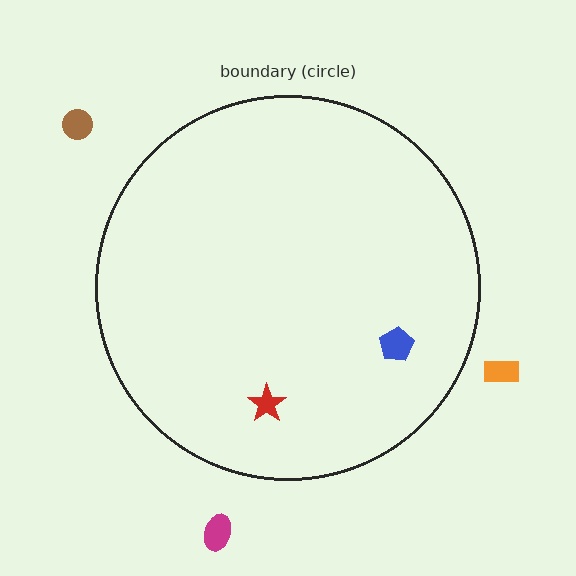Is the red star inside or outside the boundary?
Inside.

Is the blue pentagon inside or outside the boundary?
Inside.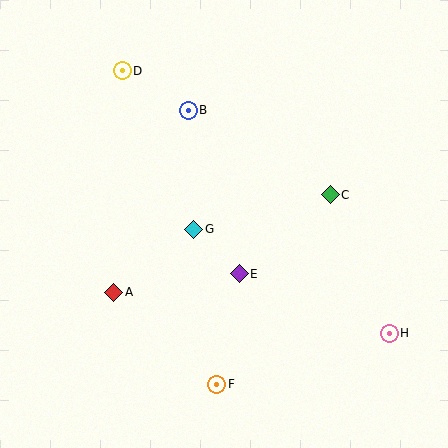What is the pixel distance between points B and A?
The distance between B and A is 197 pixels.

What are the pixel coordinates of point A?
Point A is at (114, 292).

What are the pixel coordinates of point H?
Point H is at (389, 333).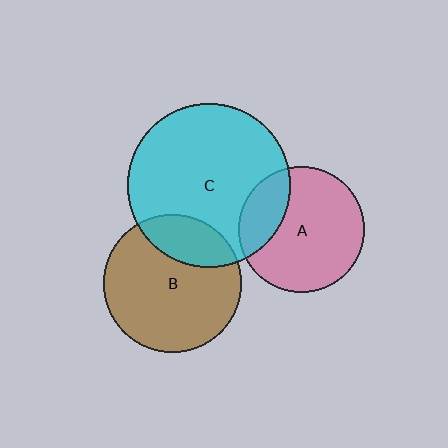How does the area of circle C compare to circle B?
Approximately 1.4 times.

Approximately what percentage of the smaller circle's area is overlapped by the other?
Approximately 25%.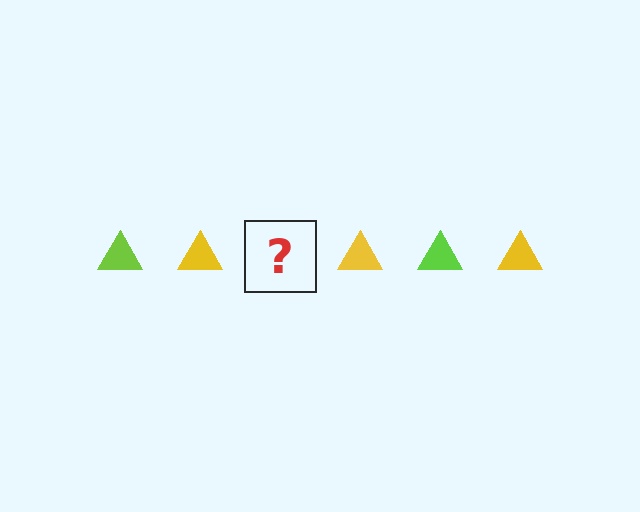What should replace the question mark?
The question mark should be replaced with a lime triangle.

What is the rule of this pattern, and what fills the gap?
The rule is that the pattern cycles through lime, yellow triangles. The gap should be filled with a lime triangle.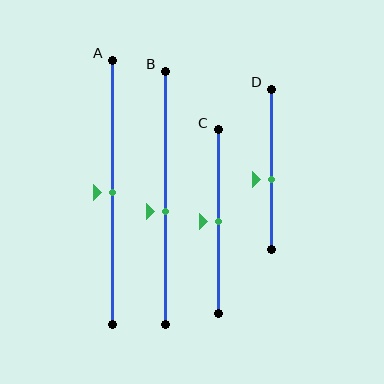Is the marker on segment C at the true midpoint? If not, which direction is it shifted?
Yes, the marker on segment C is at the true midpoint.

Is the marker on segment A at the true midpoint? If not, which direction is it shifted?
Yes, the marker on segment A is at the true midpoint.